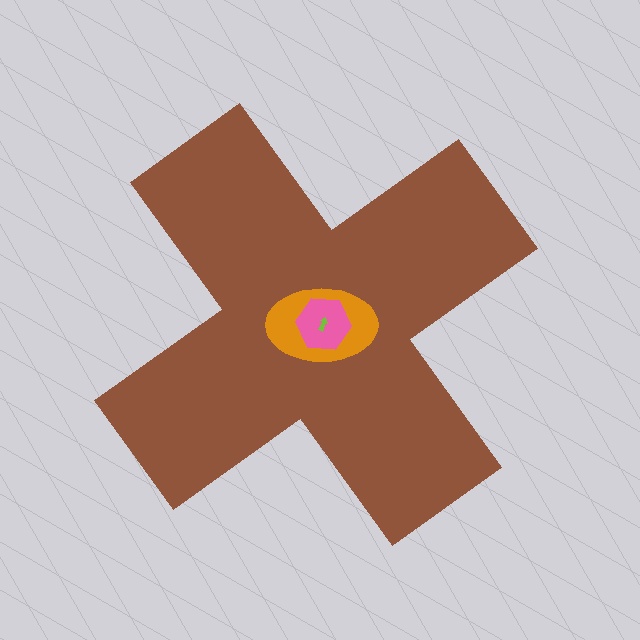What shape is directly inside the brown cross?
The orange ellipse.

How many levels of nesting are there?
4.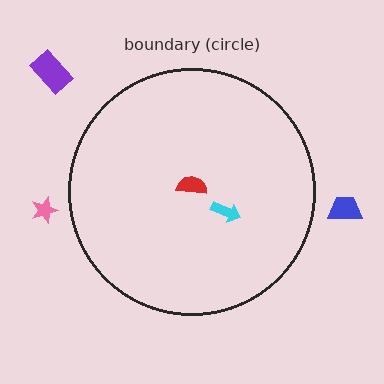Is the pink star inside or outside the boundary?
Outside.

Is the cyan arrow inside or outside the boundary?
Inside.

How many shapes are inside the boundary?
2 inside, 3 outside.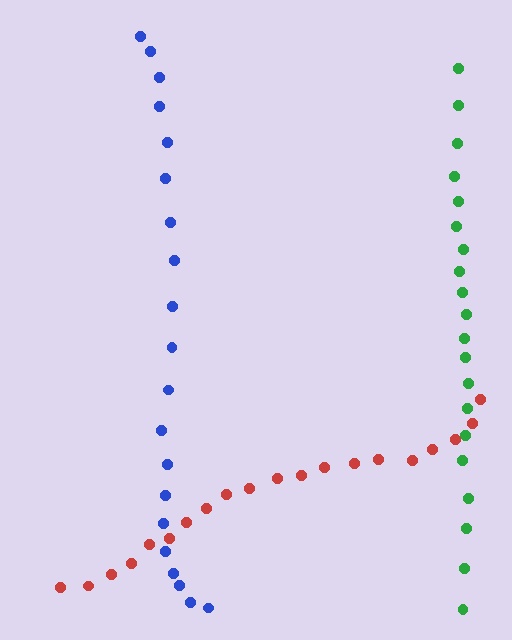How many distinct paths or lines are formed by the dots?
There are 3 distinct paths.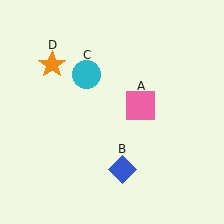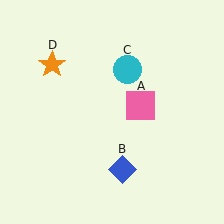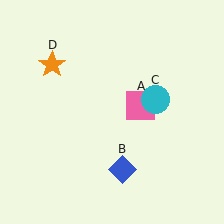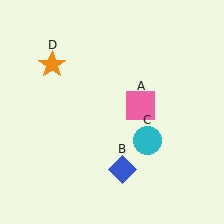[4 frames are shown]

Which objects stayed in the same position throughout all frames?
Pink square (object A) and blue diamond (object B) and orange star (object D) remained stationary.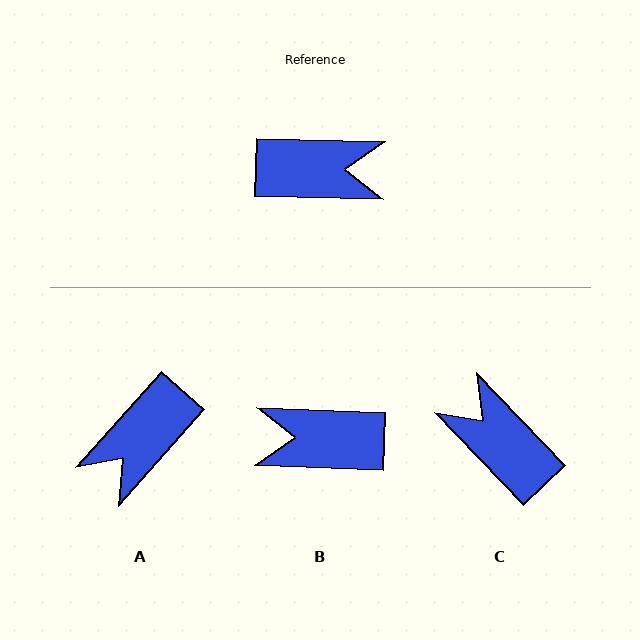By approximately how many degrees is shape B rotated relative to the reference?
Approximately 179 degrees counter-clockwise.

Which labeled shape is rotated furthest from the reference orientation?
B, about 179 degrees away.